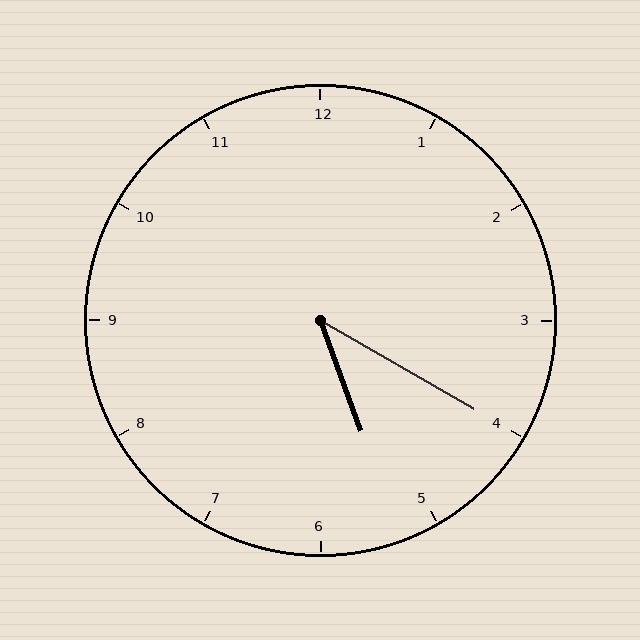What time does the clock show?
5:20.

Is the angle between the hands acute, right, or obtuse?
It is acute.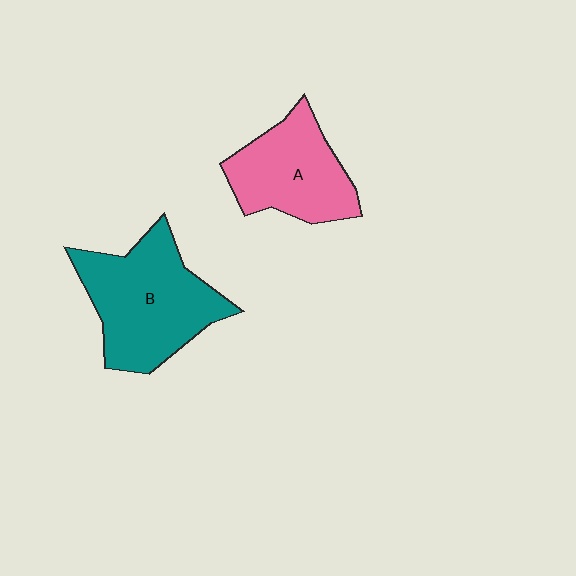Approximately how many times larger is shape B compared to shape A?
Approximately 1.3 times.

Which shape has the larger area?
Shape B (teal).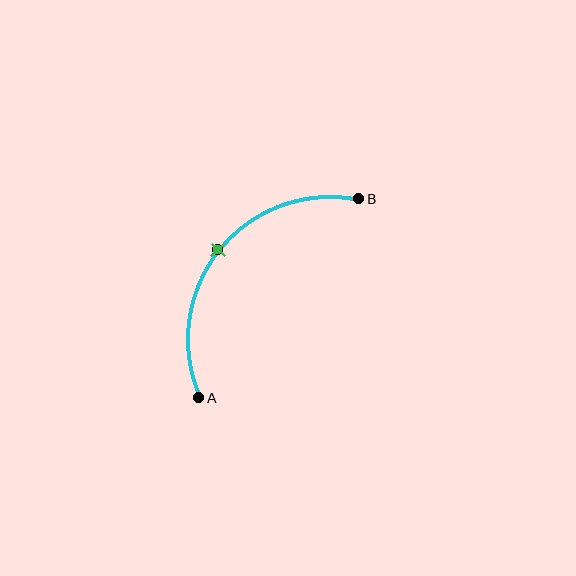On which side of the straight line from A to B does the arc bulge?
The arc bulges above and to the left of the straight line connecting A and B.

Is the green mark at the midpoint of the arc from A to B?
Yes. The green mark lies on the arc at equal arc-length from both A and B — it is the arc midpoint.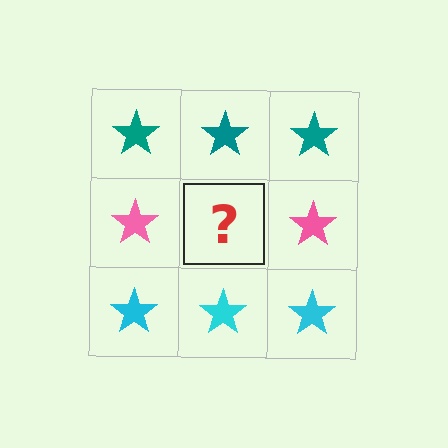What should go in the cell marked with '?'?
The missing cell should contain a pink star.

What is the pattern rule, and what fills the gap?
The rule is that each row has a consistent color. The gap should be filled with a pink star.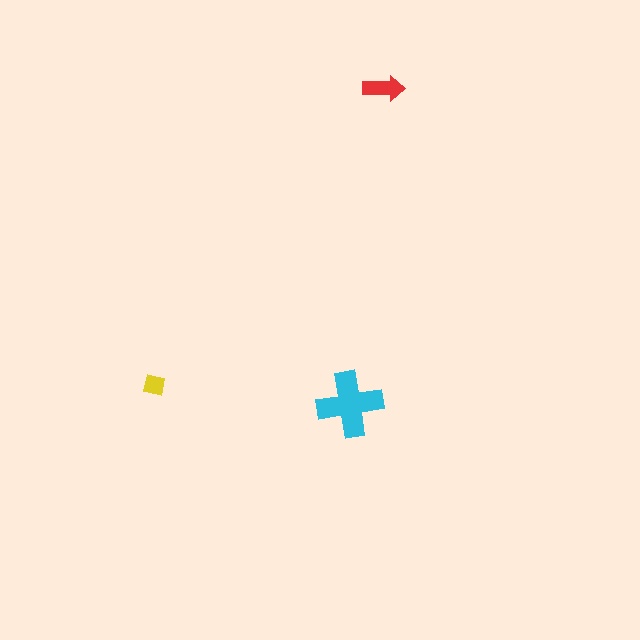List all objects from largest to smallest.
The cyan cross, the red arrow, the yellow square.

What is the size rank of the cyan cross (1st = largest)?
1st.